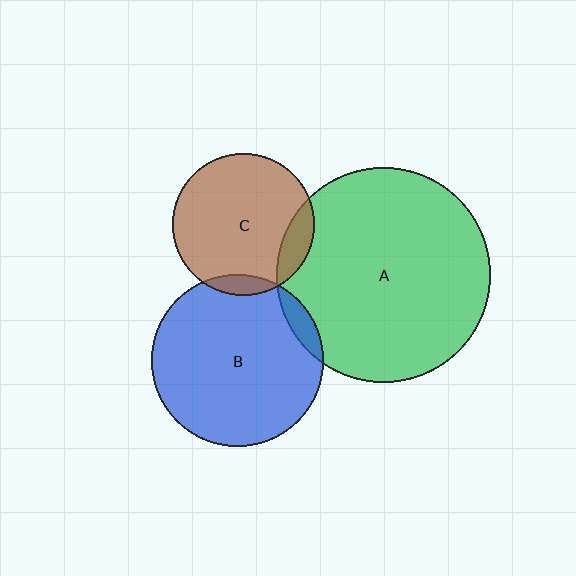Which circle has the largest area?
Circle A (green).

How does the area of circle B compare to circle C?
Approximately 1.5 times.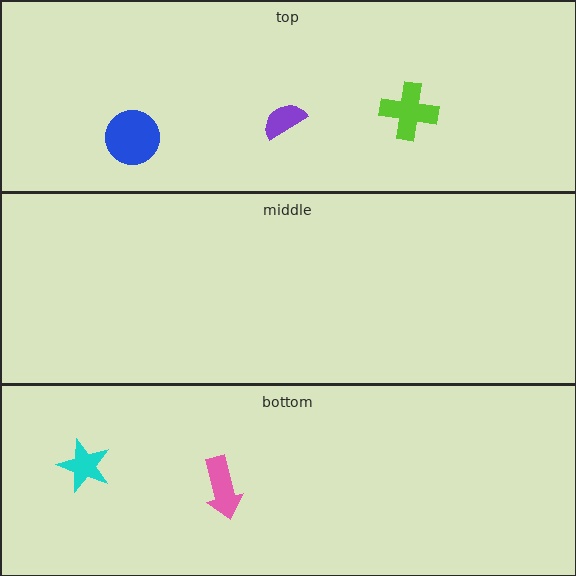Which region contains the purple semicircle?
The top region.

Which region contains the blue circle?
The top region.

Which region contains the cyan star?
The bottom region.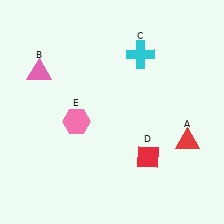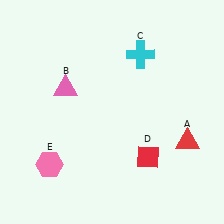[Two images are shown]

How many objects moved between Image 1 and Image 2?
2 objects moved between the two images.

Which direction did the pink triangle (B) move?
The pink triangle (B) moved right.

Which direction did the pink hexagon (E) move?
The pink hexagon (E) moved down.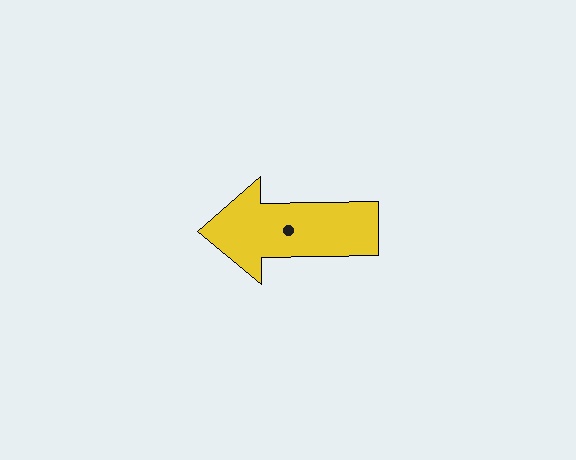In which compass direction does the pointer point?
West.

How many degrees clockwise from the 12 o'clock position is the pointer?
Approximately 269 degrees.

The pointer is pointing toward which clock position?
Roughly 9 o'clock.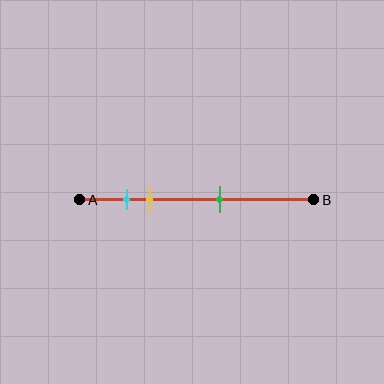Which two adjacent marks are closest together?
The cyan and yellow marks are the closest adjacent pair.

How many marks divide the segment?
There are 3 marks dividing the segment.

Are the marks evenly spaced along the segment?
No, the marks are not evenly spaced.